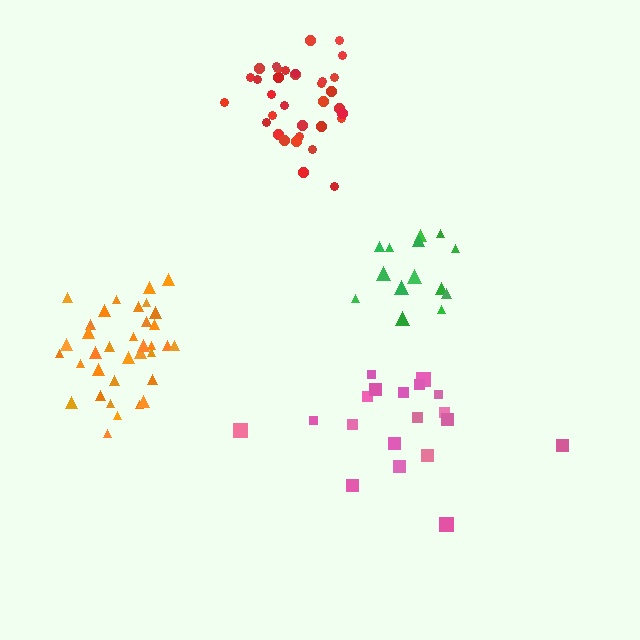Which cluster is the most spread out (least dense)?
Pink.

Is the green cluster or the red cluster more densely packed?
Red.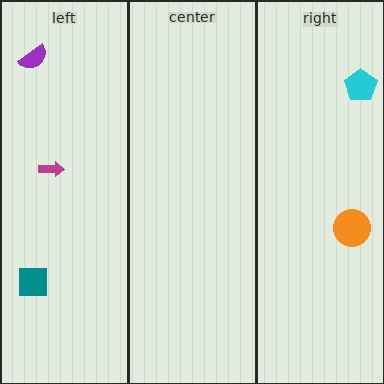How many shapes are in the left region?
3.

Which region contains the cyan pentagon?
The right region.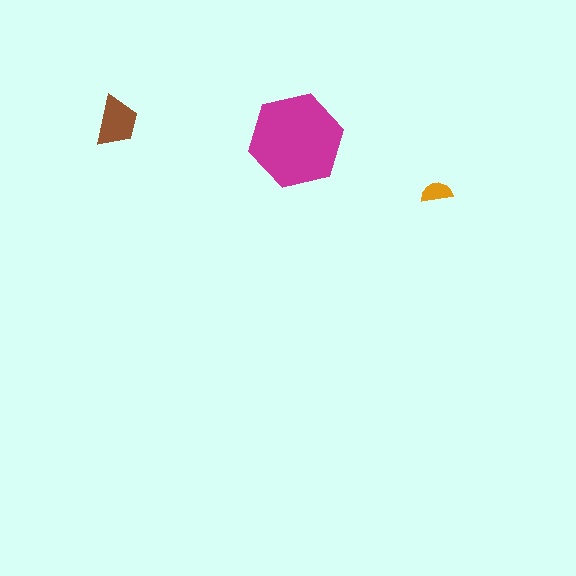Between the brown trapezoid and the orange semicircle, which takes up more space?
The brown trapezoid.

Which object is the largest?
The magenta hexagon.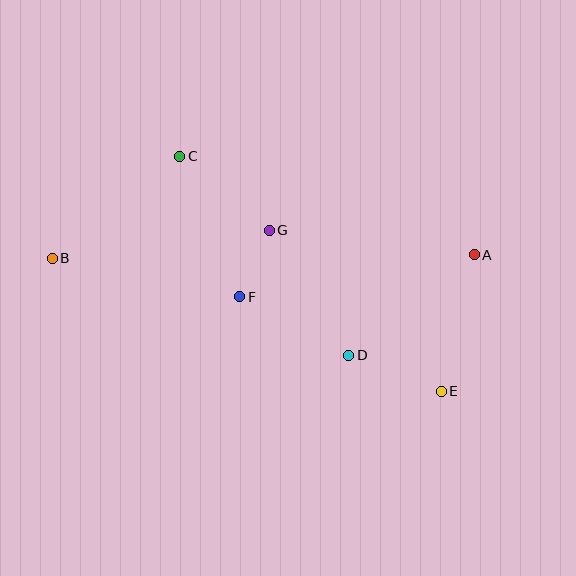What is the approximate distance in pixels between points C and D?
The distance between C and D is approximately 261 pixels.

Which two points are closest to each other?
Points F and G are closest to each other.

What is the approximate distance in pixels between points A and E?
The distance between A and E is approximately 141 pixels.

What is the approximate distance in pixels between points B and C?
The distance between B and C is approximately 163 pixels.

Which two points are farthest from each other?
Points A and B are farthest from each other.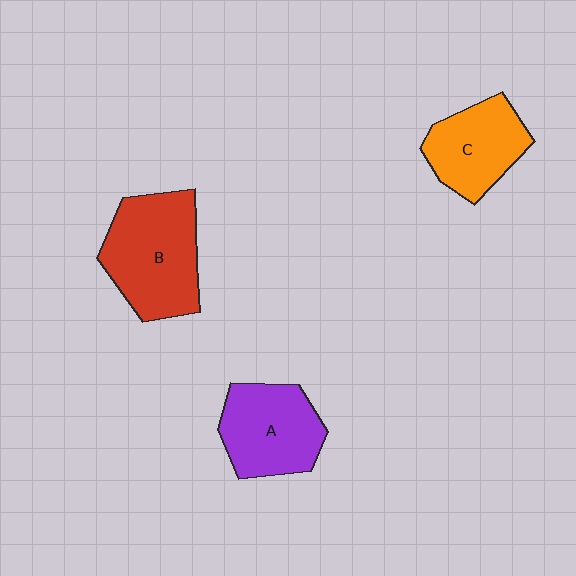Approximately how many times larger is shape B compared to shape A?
Approximately 1.2 times.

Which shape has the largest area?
Shape B (red).